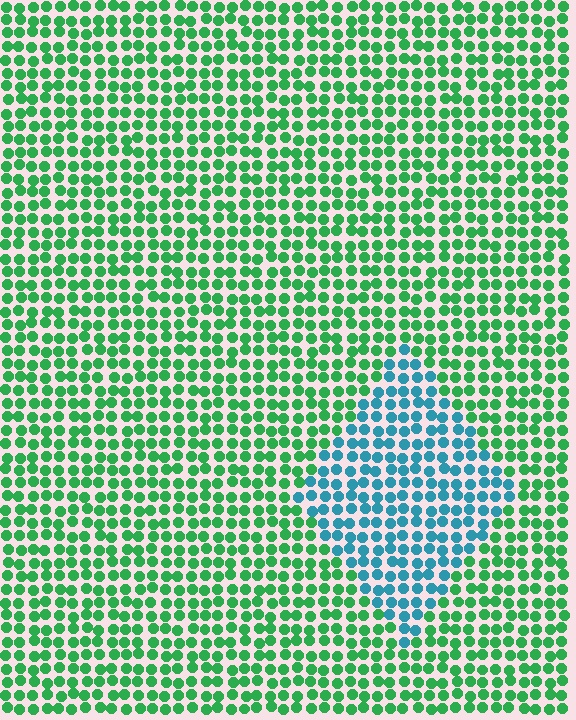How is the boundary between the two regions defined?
The boundary is defined purely by a slight shift in hue (about 54 degrees). Spacing, size, and orientation are identical on both sides.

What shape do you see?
I see a diamond.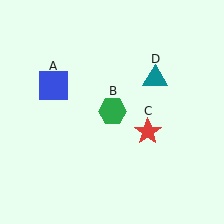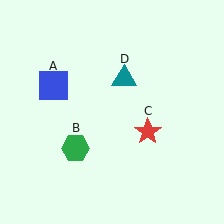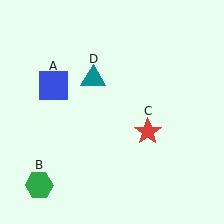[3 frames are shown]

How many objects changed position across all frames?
2 objects changed position: green hexagon (object B), teal triangle (object D).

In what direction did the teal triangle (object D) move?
The teal triangle (object D) moved left.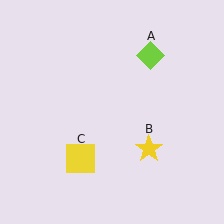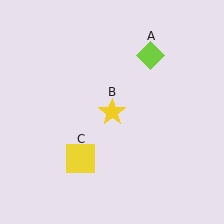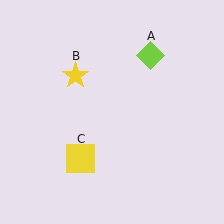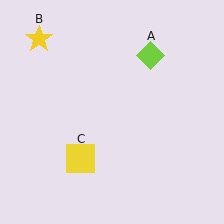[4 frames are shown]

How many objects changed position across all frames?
1 object changed position: yellow star (object B).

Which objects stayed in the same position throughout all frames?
Lime diamond (object A) and yellow square (object C) remained stationary.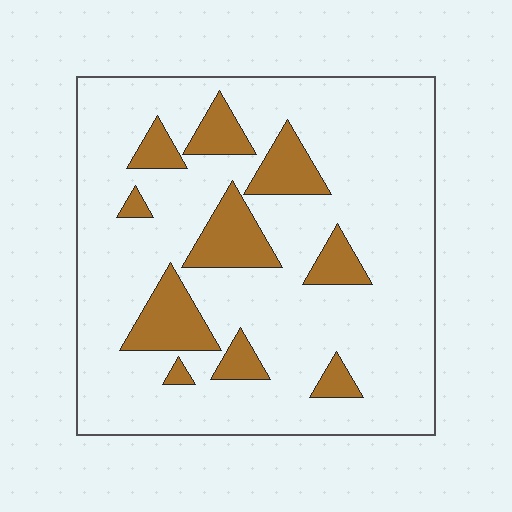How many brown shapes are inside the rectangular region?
10.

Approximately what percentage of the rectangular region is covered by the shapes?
Approximately 20%.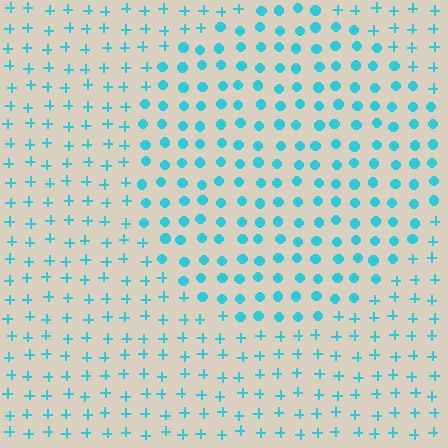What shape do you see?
I see a circle.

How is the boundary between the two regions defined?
The boundary is defined by a change in element shape: circles inside vs. plus signs outside. All elements share the same color and spacing.